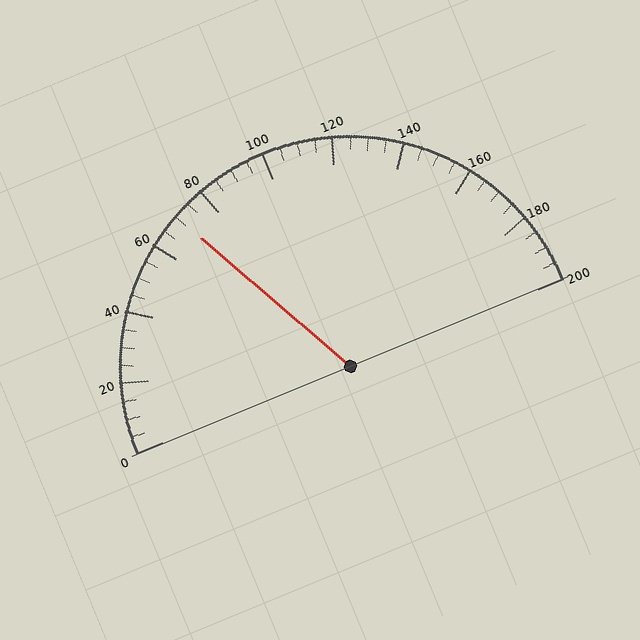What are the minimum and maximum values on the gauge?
The gauge ranges from 0 to 200.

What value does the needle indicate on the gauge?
The needle indicates approximately 70.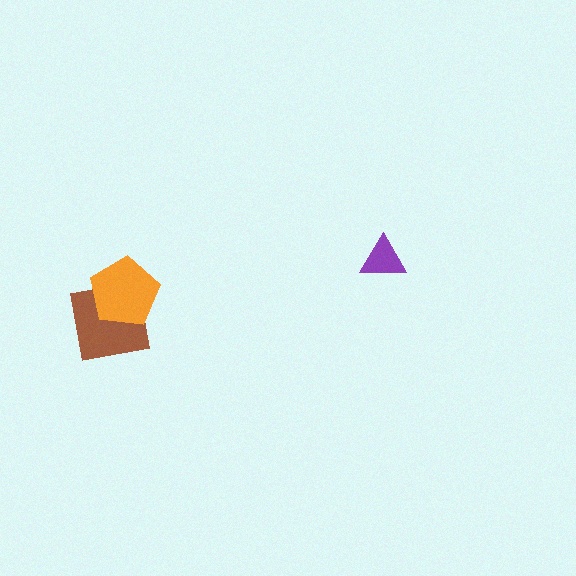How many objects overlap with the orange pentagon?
1 object overlaps with the orange pentagon.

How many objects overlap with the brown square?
1 object overlaps with the brown square.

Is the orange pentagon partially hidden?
No, no other shape covers it.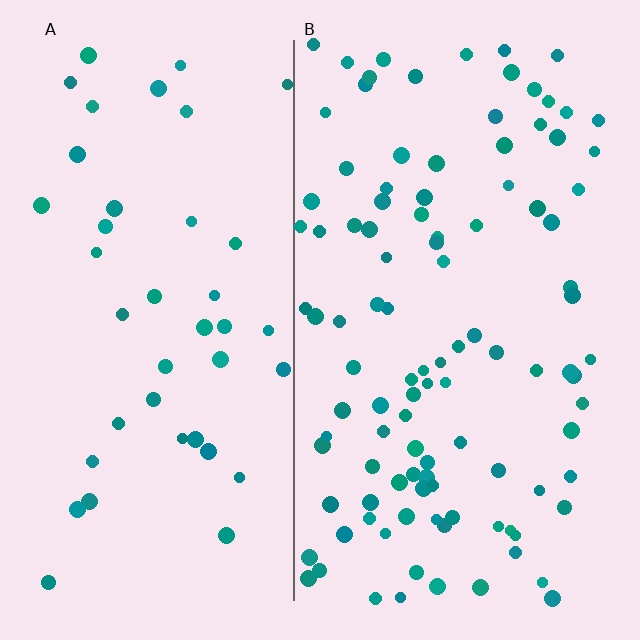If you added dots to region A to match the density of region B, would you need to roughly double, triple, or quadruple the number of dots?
Approximately triple.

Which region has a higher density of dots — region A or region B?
B (the right).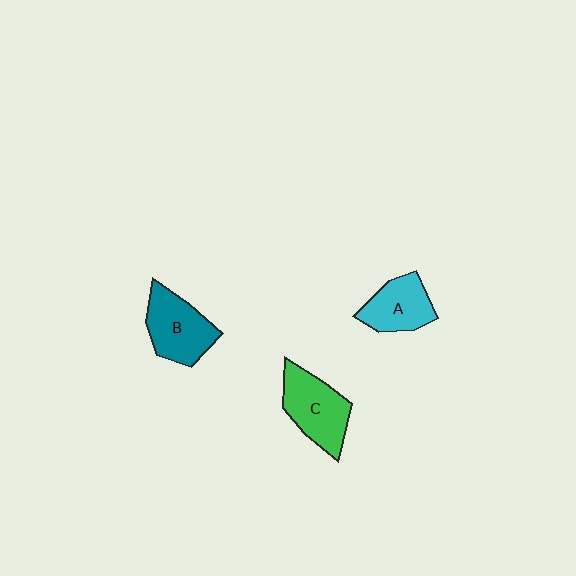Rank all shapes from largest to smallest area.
From largest to smallest: C (green), B (teal), A (cyan).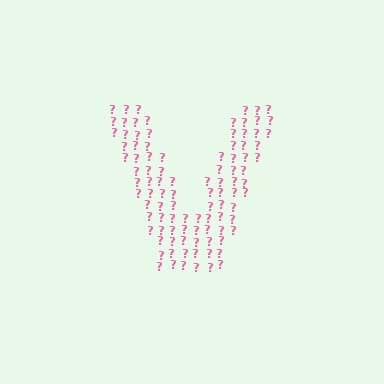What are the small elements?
The small elements are question marks.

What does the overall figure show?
The overall figure shows the letter V.